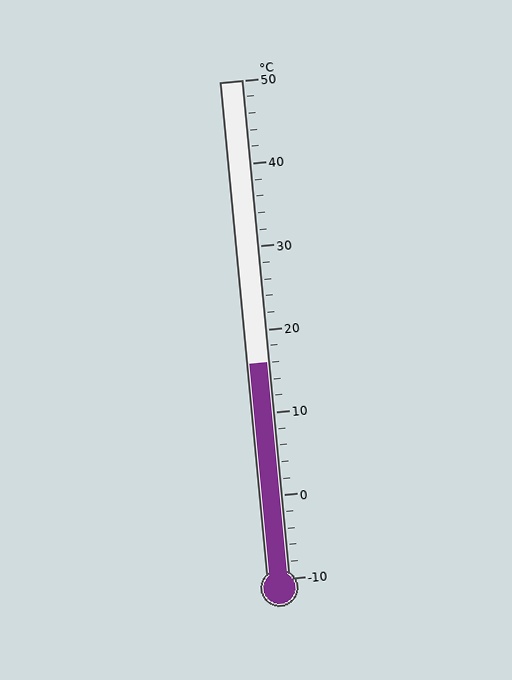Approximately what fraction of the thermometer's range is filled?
The thermometer is filled to approximately 45% of its range.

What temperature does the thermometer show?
The thermometer shows approximately 16°C.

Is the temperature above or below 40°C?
The temperature is below 40°C.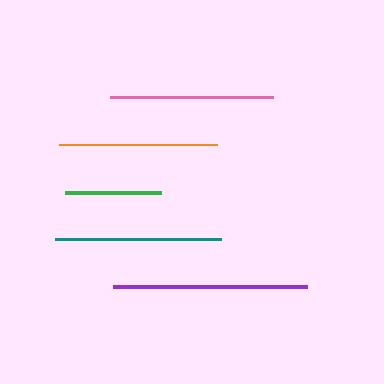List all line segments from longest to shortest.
From longest to shortest: purple, teal, pink, orange, green.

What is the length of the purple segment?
The purple segment is approximately 194 pixels long.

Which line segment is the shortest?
The green line is the shortest at approximately 96 pixels.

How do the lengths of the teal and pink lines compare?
The teal and pink lines are approximately the same length.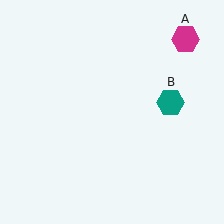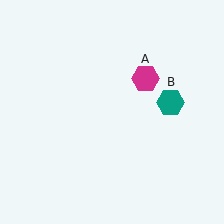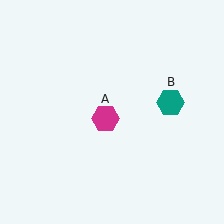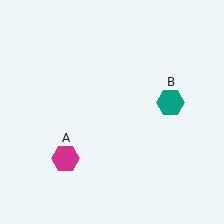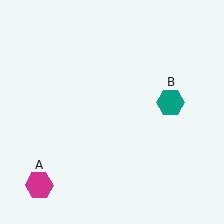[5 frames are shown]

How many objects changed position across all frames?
1 object changed position: magenta hexagon (object A).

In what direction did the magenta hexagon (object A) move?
The magenta hexagon (object A) moved down and to the left.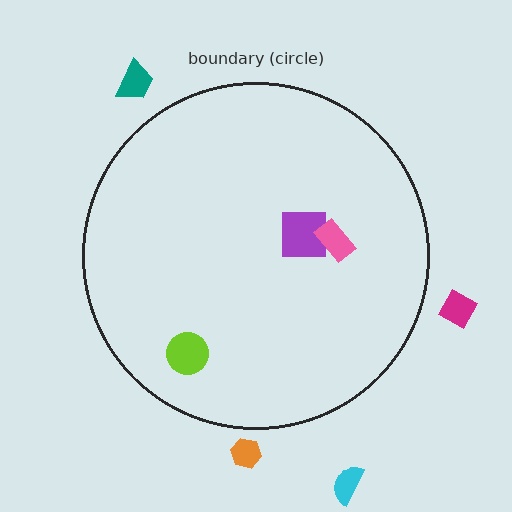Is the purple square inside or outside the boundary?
Inside.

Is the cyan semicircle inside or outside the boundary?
Outside.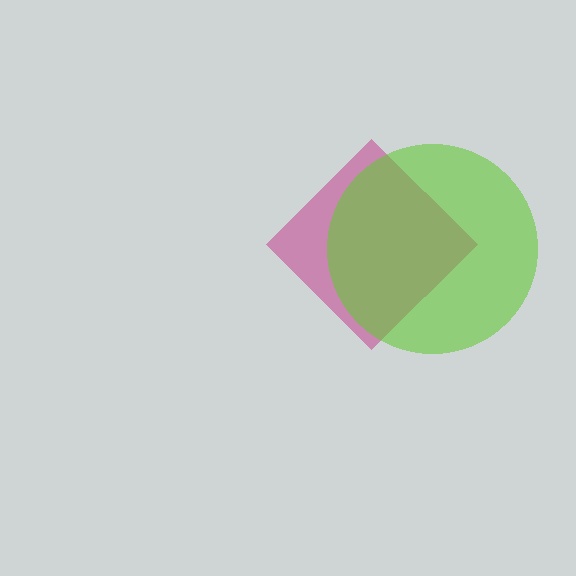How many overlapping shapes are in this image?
There are 2 overlapping shapes in the image.